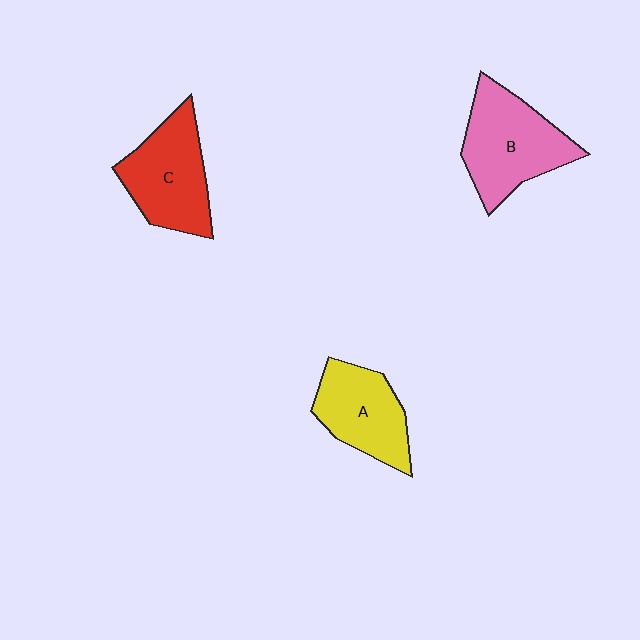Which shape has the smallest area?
Shape A (yellow).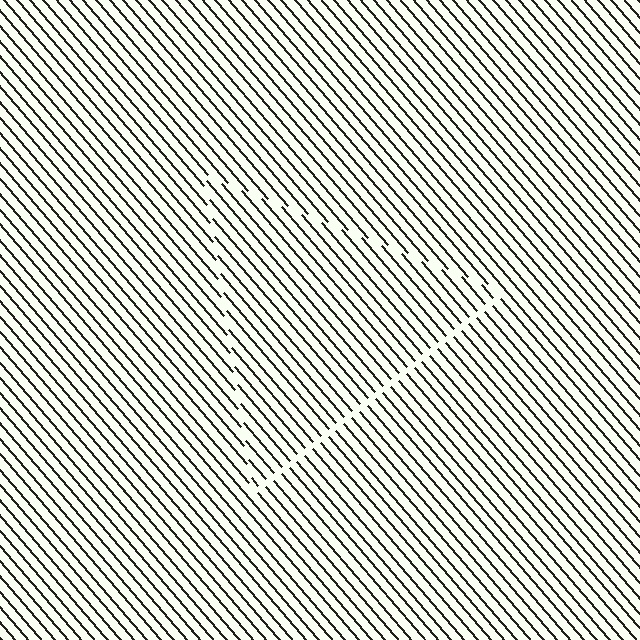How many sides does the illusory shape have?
3 sides — the line-ends trace a triangle.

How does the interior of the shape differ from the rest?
The interior of the shape contains the same grating, shifted by half a period — the contour is defined by the phase discontinuity where line-ends from the inner and outer gratings abut.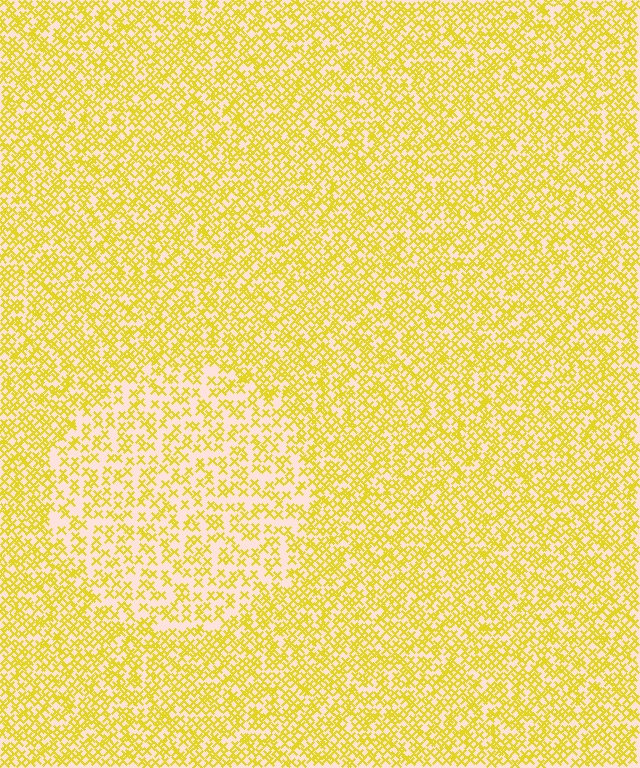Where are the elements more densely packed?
The elements are more densely packed outside the circle boundary.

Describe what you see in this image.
The image contains small yellow elements arranged at two different densities. A circle-shaped region is visible where the elements are less densely packed than the surrounding area.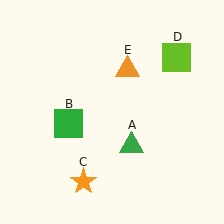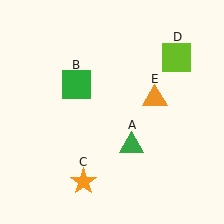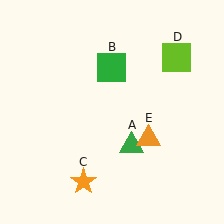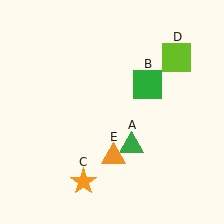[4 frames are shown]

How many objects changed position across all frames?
2 objects changed position: green square (object B), orange triangle (object E).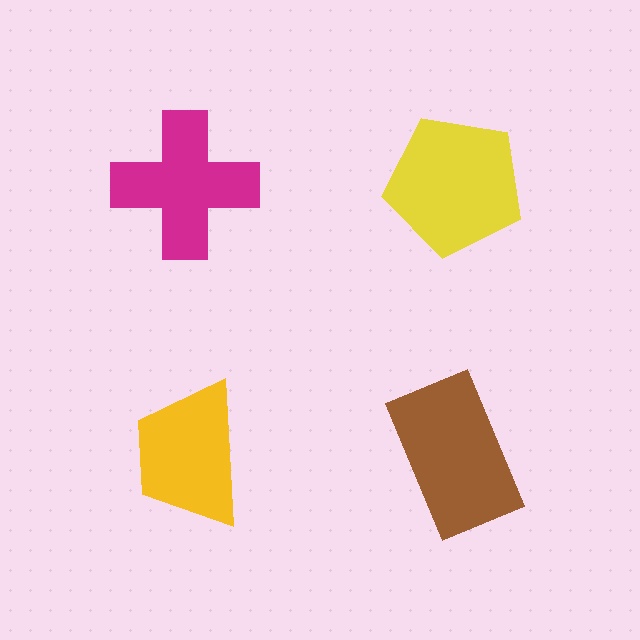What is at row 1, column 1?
A magenta cross.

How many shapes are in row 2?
2 shapes.